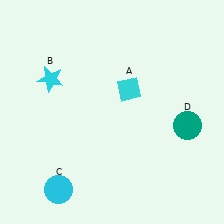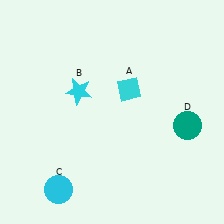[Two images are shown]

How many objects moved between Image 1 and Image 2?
1 object moved between the two images.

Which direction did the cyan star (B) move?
The cyan star (B) moved right.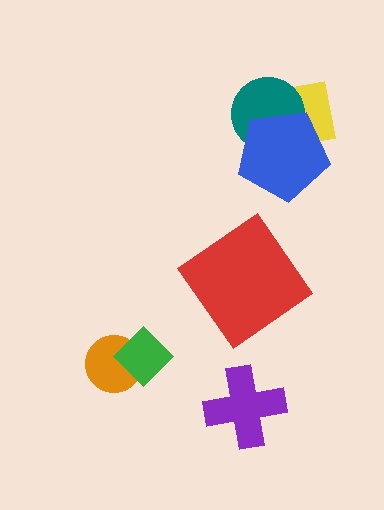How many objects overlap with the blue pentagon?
2 objects overlap with the blue pentagon.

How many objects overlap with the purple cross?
0 objects overlap with the purple cross.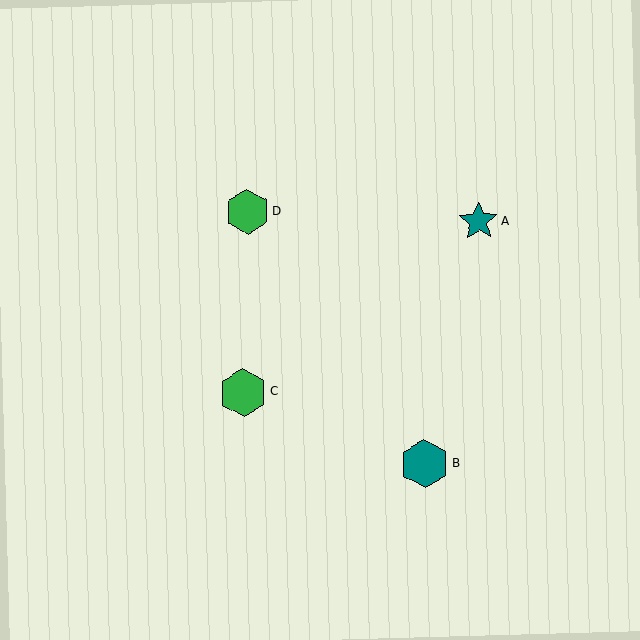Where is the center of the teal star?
The center of the teal star is at (478, 221).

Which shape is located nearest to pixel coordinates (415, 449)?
The teal hexagon (labeled B) at (424, 464) is nearest to that location.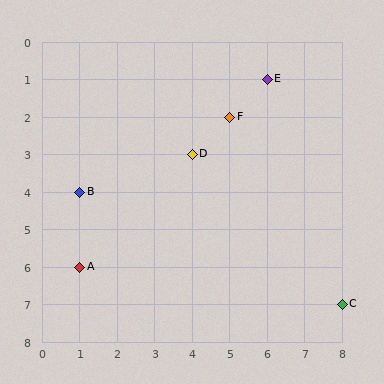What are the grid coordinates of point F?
Point F is at grid coordinates (5, 2).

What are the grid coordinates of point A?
Point A is at grid coordinates (1, 6).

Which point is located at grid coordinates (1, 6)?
Point A is at (1, 6).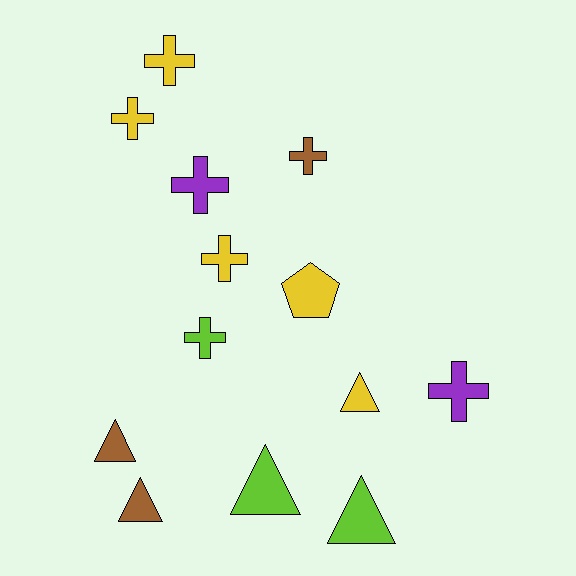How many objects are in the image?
There are 13 objects.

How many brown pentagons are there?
There are no brown pentagons.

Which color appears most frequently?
Yellow, with 5 objects.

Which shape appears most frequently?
Cross, with 7 objects.